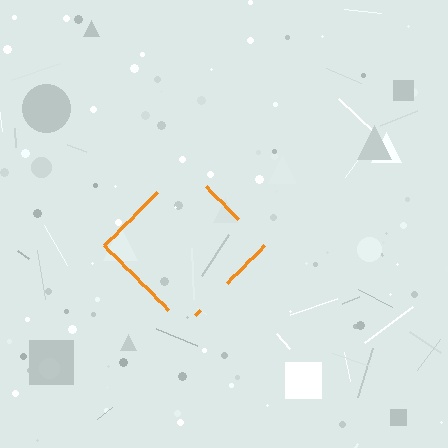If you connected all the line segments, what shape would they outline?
They would outline a diamond.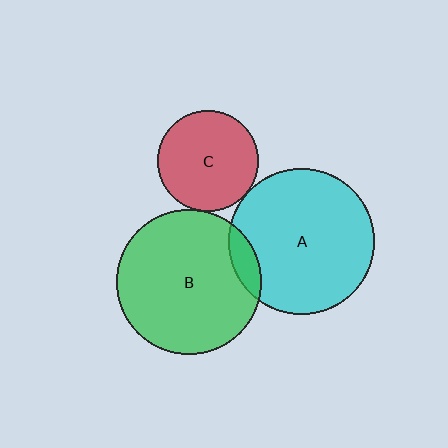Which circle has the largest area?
Circle A (cyan).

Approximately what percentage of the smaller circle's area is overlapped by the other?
Approximately 10%.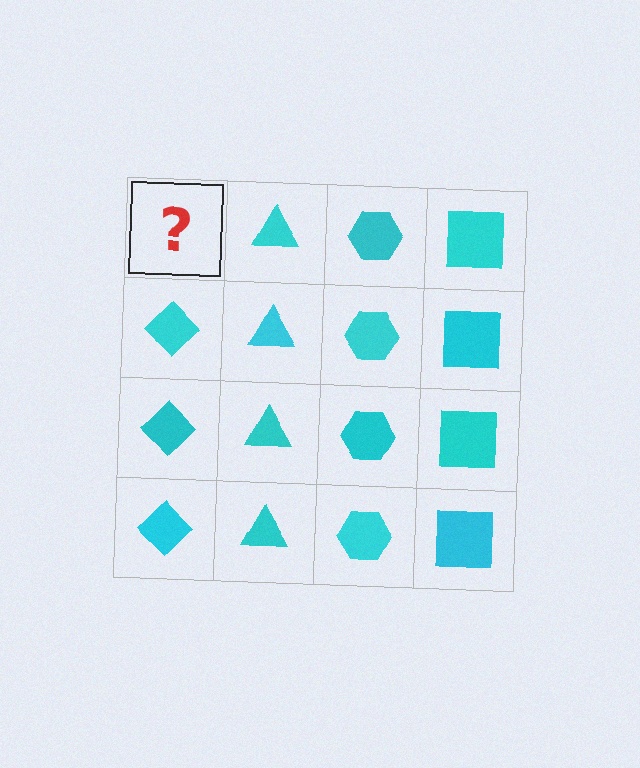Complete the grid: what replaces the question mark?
The question mark should be replaced with a cyan diamond.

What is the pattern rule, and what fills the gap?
The rule is that each column has a consistent shape. The gap should be filled with a cyan diamond.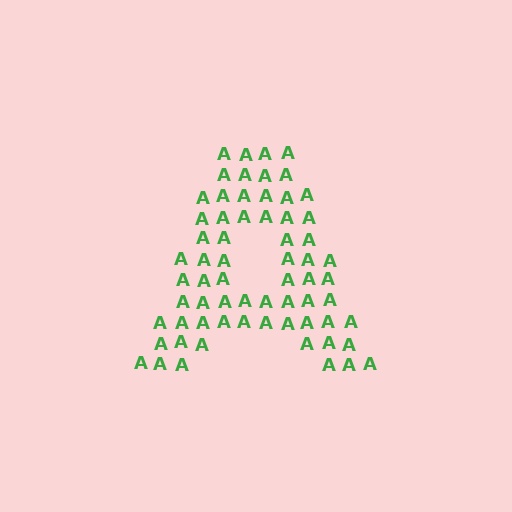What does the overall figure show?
The overall figure shows the letter A.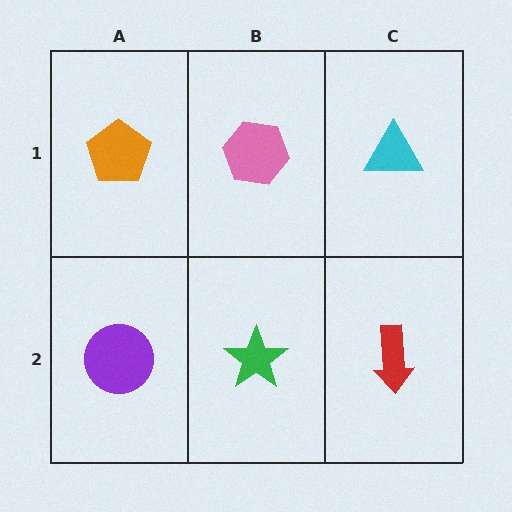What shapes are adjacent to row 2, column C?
A cyan triangle (row 1, column C), a green star (row 2, column B).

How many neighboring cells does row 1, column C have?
2.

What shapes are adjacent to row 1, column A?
A purple circle (row 2, column A), a pink hexagon (row 1, column B).